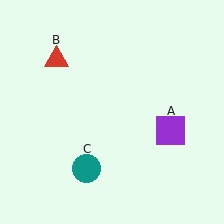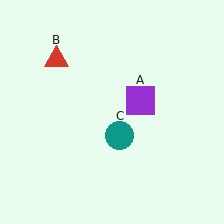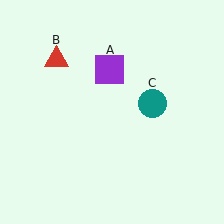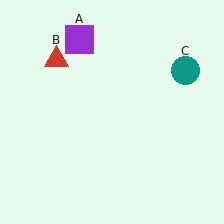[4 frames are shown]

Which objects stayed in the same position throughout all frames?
Red triangle (object B) remained stationary.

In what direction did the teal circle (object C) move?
The teal circle (object C) moved up and to the right.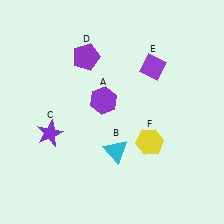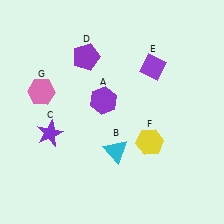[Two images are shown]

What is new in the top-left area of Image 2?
A pink hexagon (G) was added in the top-left area of Image 2.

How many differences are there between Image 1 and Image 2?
There is 1 difference between the two images.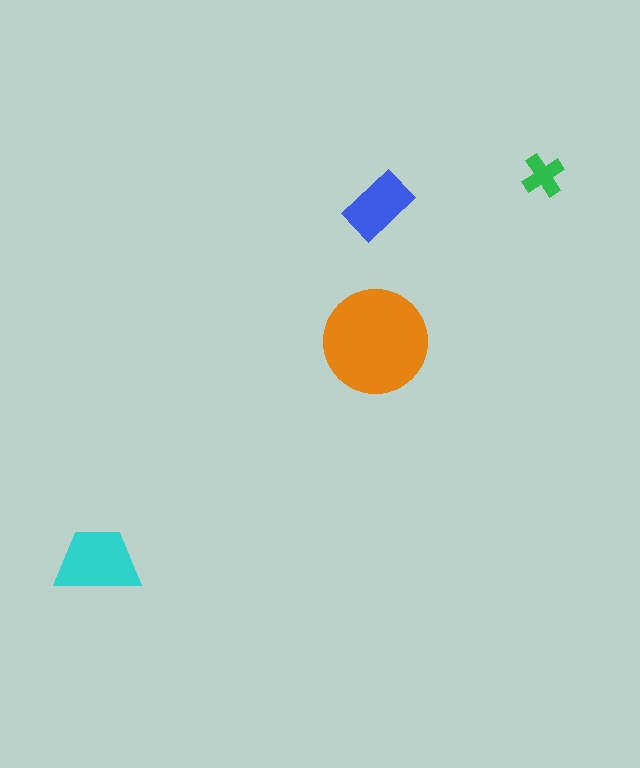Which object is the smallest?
The green cross.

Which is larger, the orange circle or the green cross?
The orange circle.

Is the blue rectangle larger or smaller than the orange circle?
Smaller.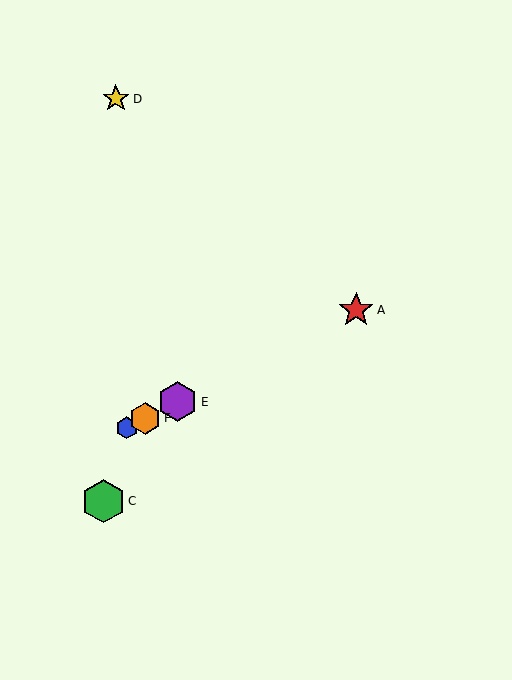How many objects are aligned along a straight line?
4 objects (A, B, E, F) are aligned along a straight line.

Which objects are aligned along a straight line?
Objects A, B, E, F are aligned along a straight line.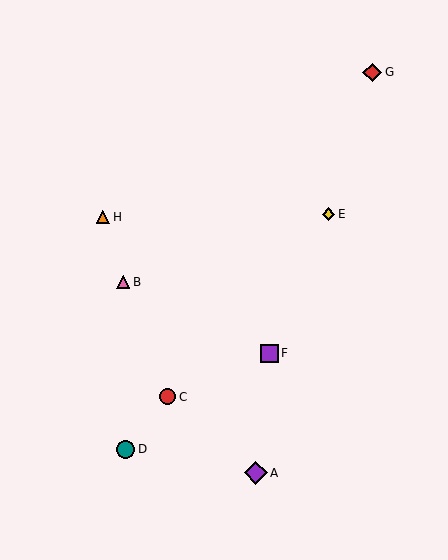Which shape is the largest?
The purple diamond (labeled A) is the largest.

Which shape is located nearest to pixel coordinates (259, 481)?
The purple diamond (labeled A) at (256, 473) is nearest to that location.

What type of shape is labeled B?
Shape B is a pink triangle.